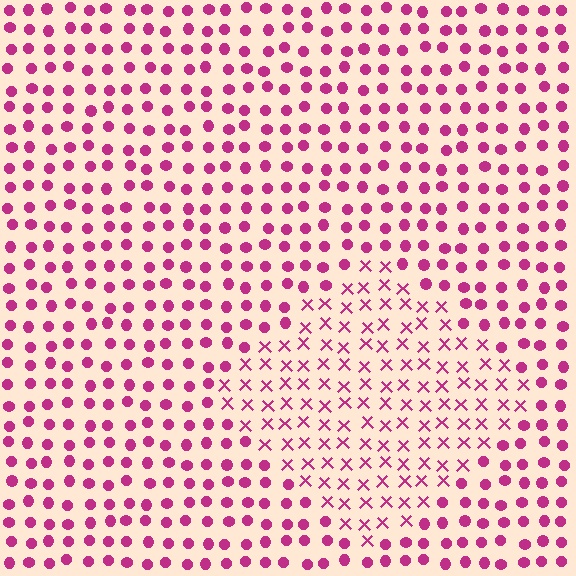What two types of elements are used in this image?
The image uses X marks inside the diamond region and circles outside it.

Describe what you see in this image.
The image is filled with small magenta elements arranged in a uniform grid. A diamond-shaped region contains X marks, while the surrounding area contains circles. The boundary is defined purely by the change in element shape.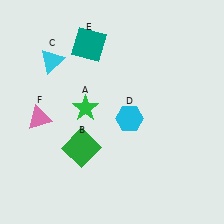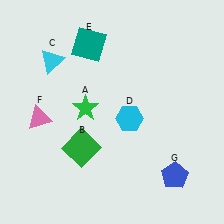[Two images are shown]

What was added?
A blue pentagon (G) was added in Image 2.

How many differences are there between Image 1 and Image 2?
There is 1 difference between the two images.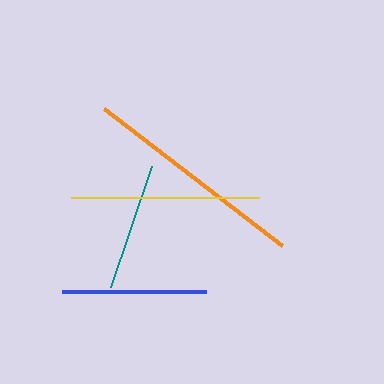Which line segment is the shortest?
The teal line is the shortest at approximately 128 pixels.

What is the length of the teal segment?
The teal segment is approximately 128 pixels long.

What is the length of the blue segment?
The blue segment is approximately 144 pixels long.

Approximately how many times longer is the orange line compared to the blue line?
The orange line is approximately 1.6 times the length of the blue line.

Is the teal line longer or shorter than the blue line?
The blue line is longer than the teal line.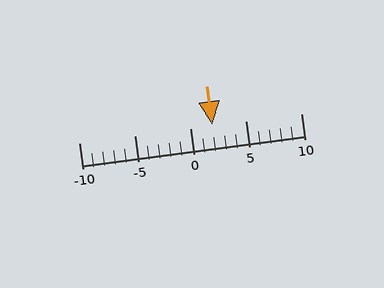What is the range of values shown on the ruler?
The ruler shows values from -10 to 10.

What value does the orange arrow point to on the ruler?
The orange arrow points to approximately 2.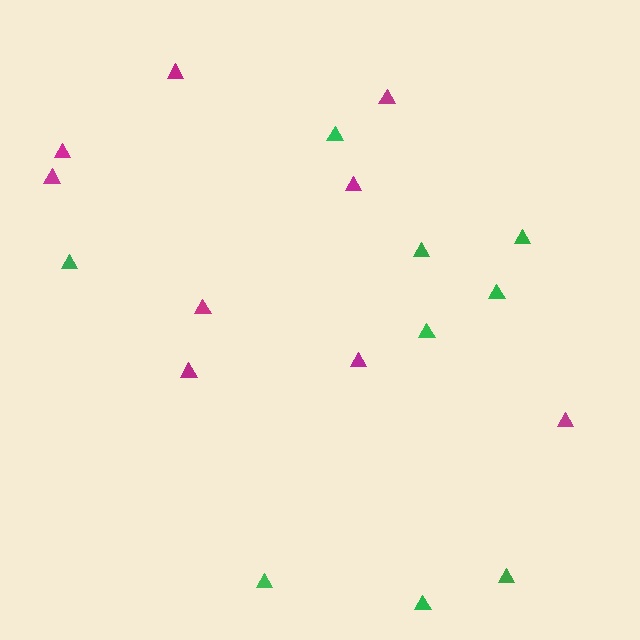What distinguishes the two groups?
There are 2 groups: one group of magenta triangles (9) and one group of green triangles (9).